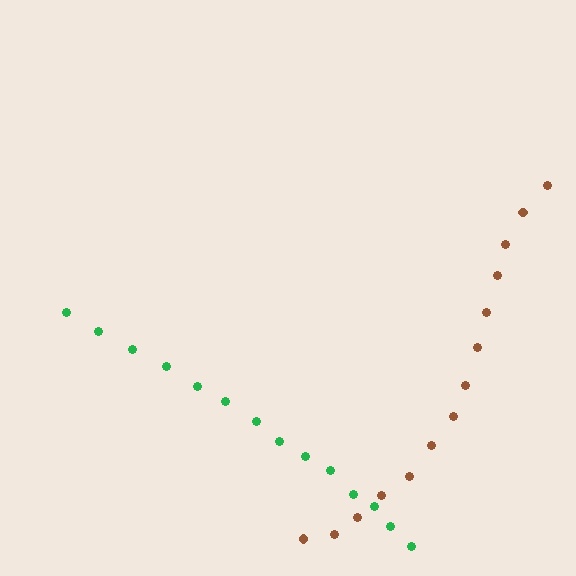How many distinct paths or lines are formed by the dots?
There are 2 distinct paths.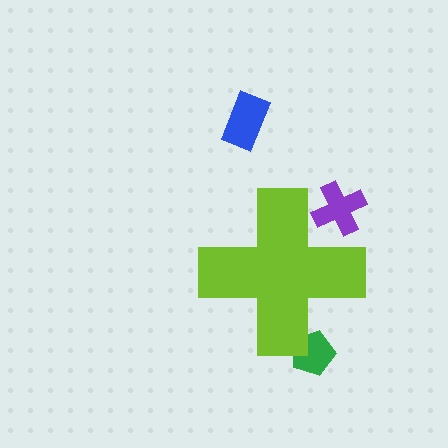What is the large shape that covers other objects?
A lime cross.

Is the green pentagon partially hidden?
Yes, the green pentagon is partially hidden behind the lime cross.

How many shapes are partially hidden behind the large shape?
2 shapes are partially hidden.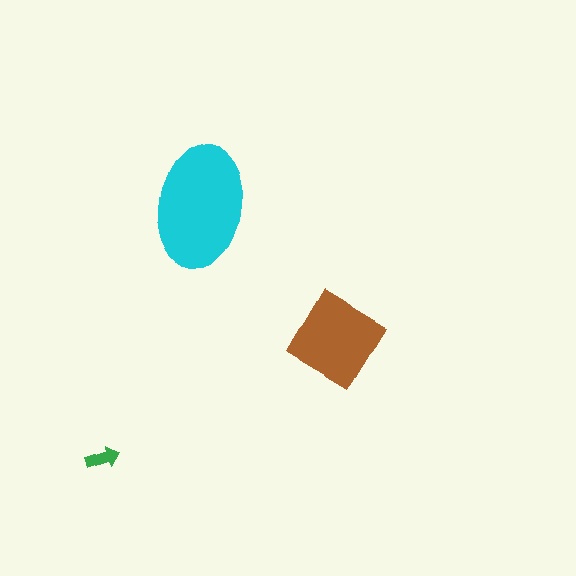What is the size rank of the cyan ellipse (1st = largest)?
1st.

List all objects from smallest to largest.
The green arrow, the brown diamond, the cyan ellipse.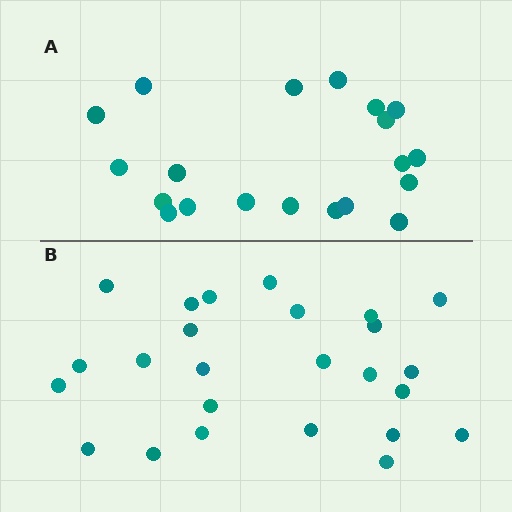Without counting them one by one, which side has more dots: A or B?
Region B (the bottom region) has more dots.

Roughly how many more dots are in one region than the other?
Region B has about 5 more dots than region A.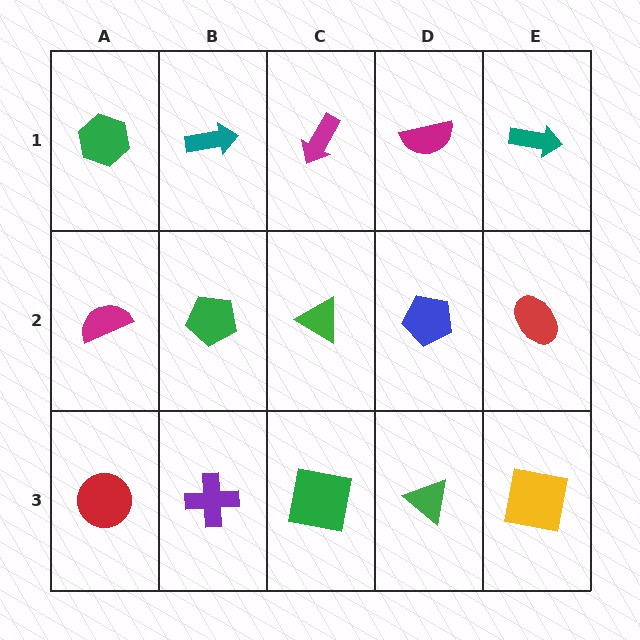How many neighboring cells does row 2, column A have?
3.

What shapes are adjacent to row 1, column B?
A green pentagon (row 2, column B), a green hexagon (row 1, column A), a magenta arrow (row 1, column C).